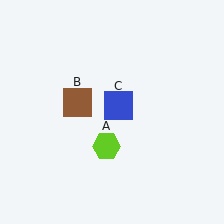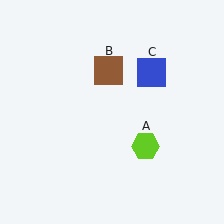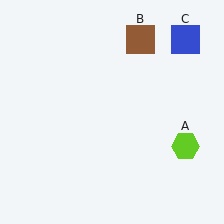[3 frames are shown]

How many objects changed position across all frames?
3 objects changed position: lime hexagon (object A), brown square (object B), blue square (object C).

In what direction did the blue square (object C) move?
The blue square (object C) moved up and to the right.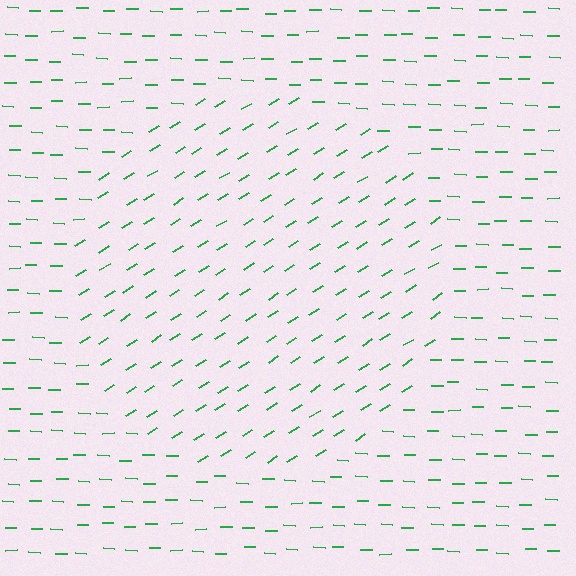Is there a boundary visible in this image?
Yes, there is a texture boundary formed by a change in line orientation.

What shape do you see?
I see a circle.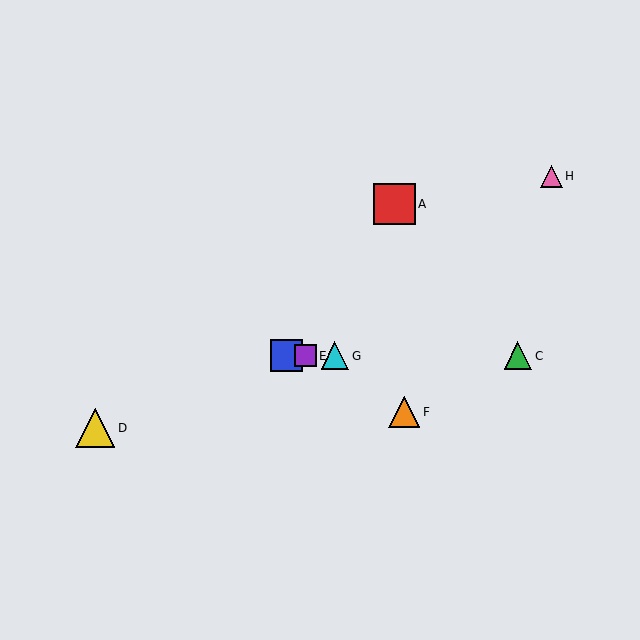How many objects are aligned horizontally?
4 objects (B, C, E, G) are aligned horizontally.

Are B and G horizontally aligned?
Yes, both are at y≈356.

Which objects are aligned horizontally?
Objects B, C, E, G are aligned horizontally.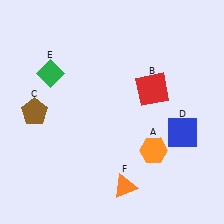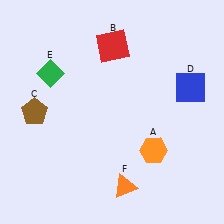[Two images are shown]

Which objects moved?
The objects that moved are: the red square (B), the blue square (D).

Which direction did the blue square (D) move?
The blue square (D) moved up.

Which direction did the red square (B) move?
The red square (B) moved up.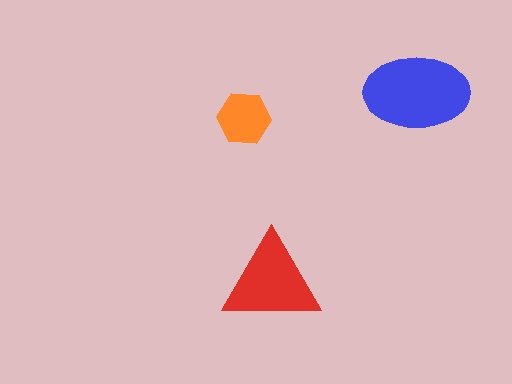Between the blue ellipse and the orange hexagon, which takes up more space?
The blue ellipse.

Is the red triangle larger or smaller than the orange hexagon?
Larger.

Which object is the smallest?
The orange hexagon.